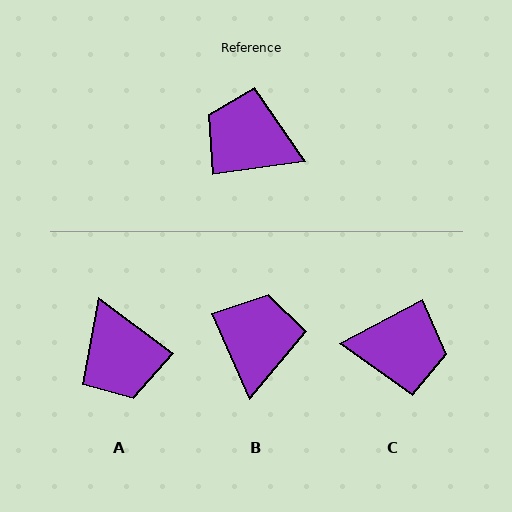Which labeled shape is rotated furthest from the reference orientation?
C, about 160 degrees away.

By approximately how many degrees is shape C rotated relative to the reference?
Approximately 160 degrees clockwise.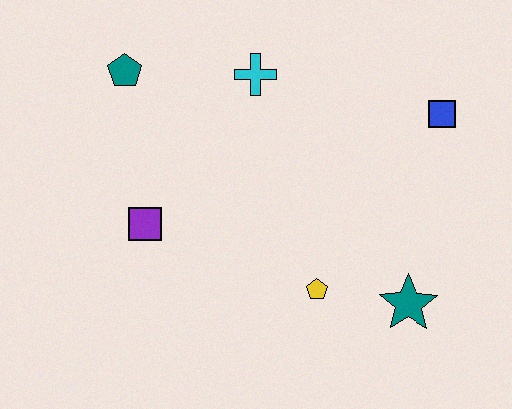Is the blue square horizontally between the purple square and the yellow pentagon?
No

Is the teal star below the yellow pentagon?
Yes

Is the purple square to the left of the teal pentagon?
No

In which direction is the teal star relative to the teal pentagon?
The teal star is to the right of the teal pentagon.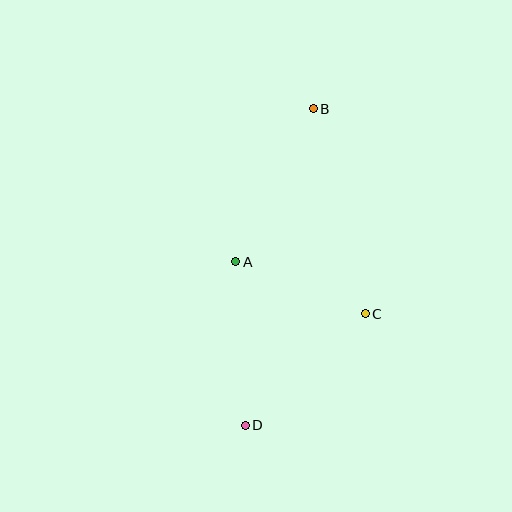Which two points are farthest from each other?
Points B and D are farthest from each other.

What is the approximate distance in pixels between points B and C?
The distance between B and C is approximately 212 pixels.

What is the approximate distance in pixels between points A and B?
The distance between A and B is approximately 172 pixels.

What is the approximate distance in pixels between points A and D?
The distance between A and D is approximately 164 pixels.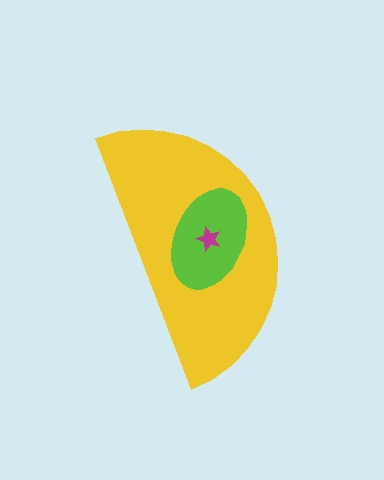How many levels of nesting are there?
3.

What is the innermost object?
The magenta star.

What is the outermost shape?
The yellow semicircle.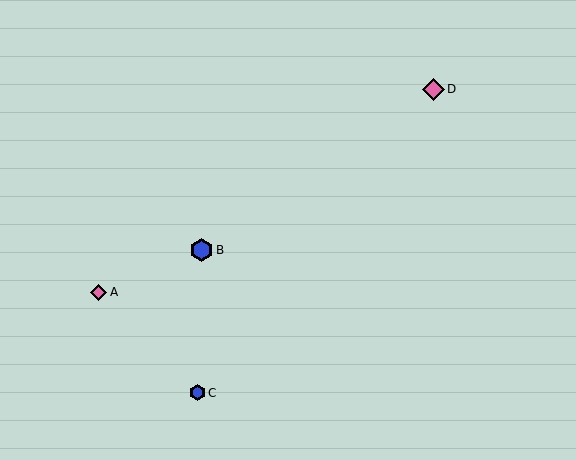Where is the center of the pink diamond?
The center of the pink diamond is at (433, 89).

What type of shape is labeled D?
Shape D is a pink diamond.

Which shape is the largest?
The blue hexagon (labeled B) is the largest.